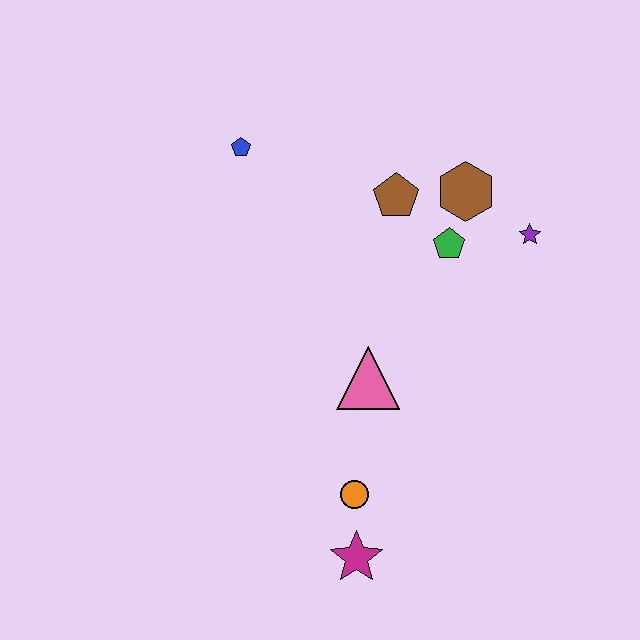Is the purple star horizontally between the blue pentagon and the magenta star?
No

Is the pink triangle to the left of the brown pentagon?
Yes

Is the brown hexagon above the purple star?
Yes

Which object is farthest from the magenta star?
The blue pentagon is farthest from the magenta star.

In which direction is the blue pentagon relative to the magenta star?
The blue pentagon is above the magenta star.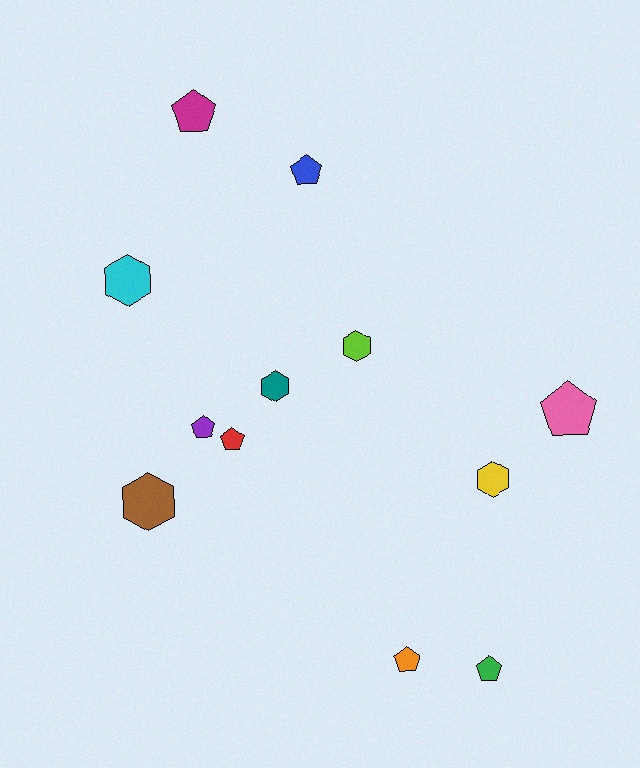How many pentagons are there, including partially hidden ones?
There are 7 pentagons.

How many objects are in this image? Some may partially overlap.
There are 12 objects.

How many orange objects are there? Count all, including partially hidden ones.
There is 1 orange object.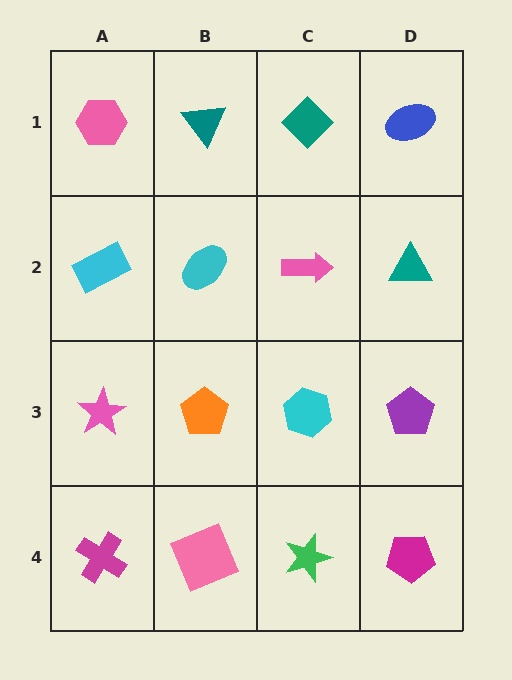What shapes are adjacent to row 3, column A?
A cyan rectangle (row 2, column A), a magenta cross (row 4, column A), an orange pentagon (row 3, column B).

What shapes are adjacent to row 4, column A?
A pink star (row 3, column A), a pink square (row 4, column B).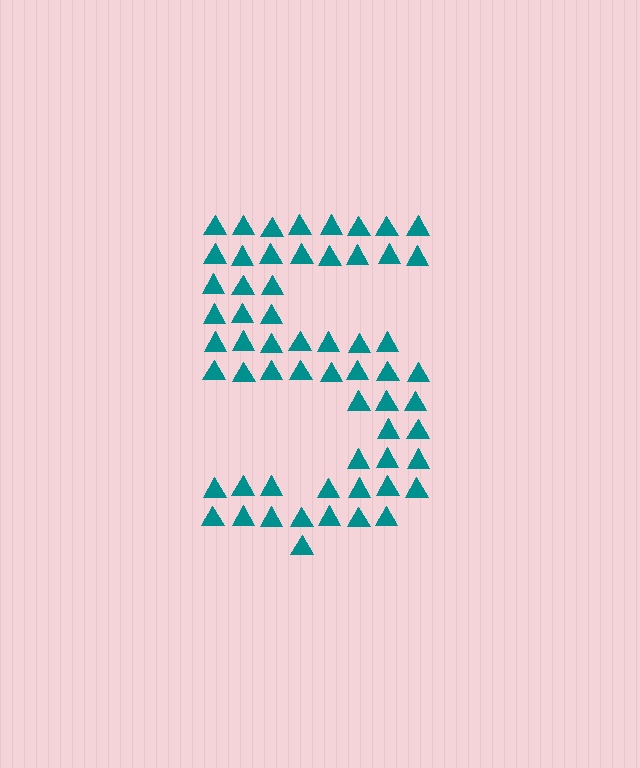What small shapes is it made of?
It is made of small triangles.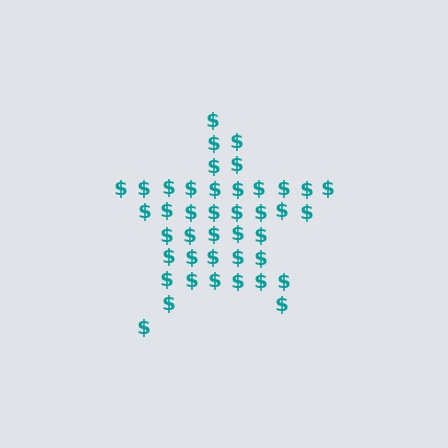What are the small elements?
The small elements are dollar signs.